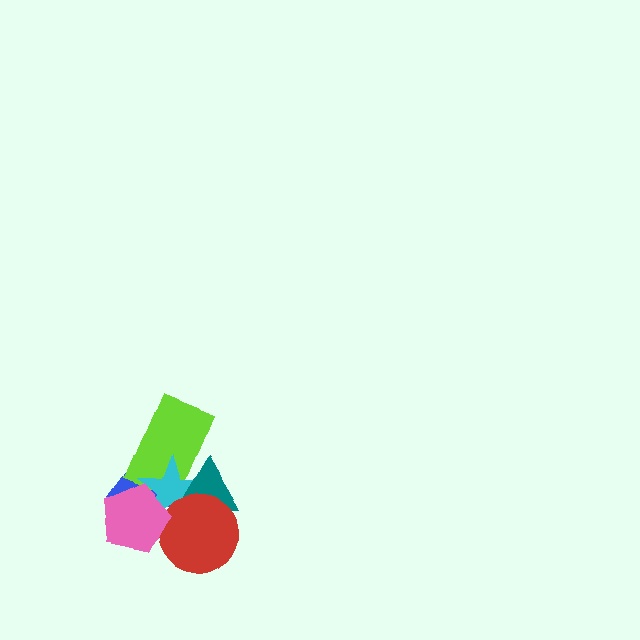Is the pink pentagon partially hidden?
No, no other shape covers it.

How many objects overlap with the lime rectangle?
3 objects overlap with the lime rectangle.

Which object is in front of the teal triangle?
The red circle is in front of the teal triangle.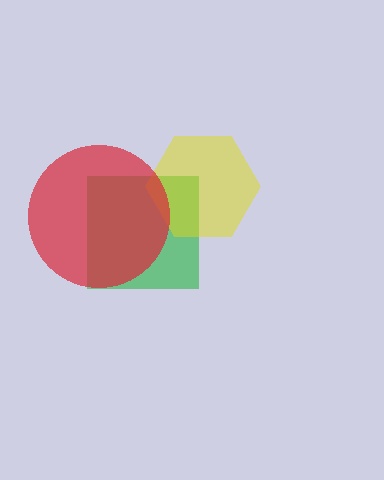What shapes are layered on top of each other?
The layered shapes are: a green square, a yellow hexagon, a red circle.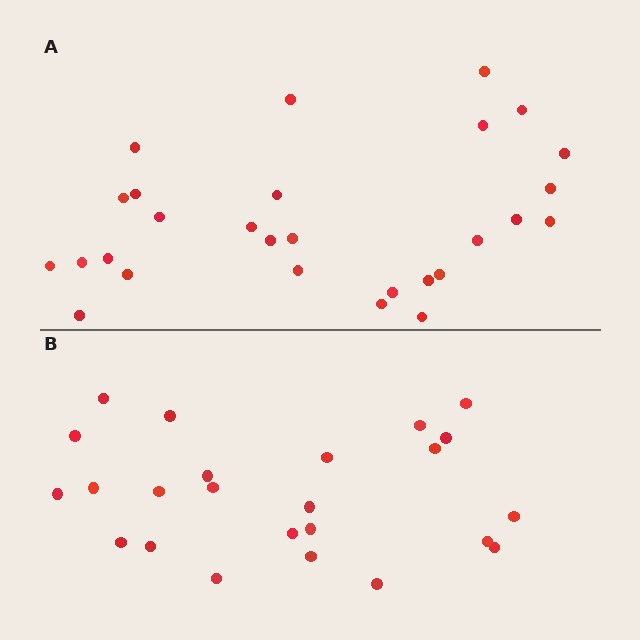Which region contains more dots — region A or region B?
Region A (the top region) has more dots.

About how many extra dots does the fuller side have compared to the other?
Region A has about 4 more dots than region B.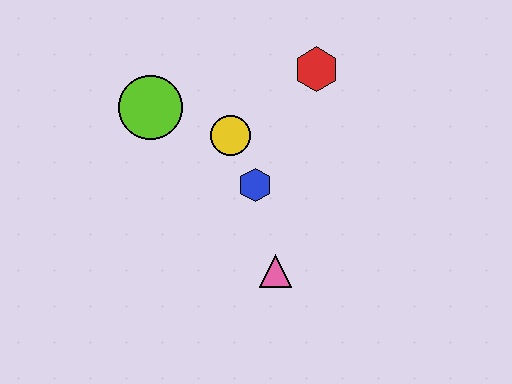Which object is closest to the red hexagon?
The yellow circle is closest to the red hexagon.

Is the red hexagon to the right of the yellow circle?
Yes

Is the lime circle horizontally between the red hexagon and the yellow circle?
No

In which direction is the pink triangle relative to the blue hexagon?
The pink triangle is below the blue hexagon.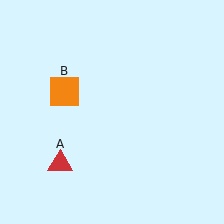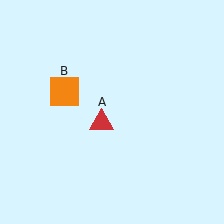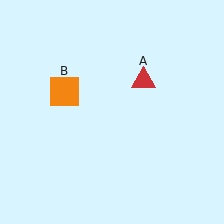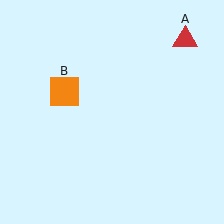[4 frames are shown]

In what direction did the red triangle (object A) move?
The red triangle (object A) moved up and to the right.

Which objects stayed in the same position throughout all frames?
Orange square (object B) remained stationary.